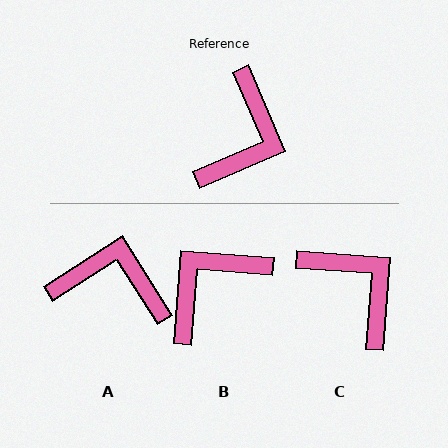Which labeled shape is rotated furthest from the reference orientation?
B, about 152 degrees away.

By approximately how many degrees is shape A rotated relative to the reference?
Approximately 99 degrees counter-clockwise.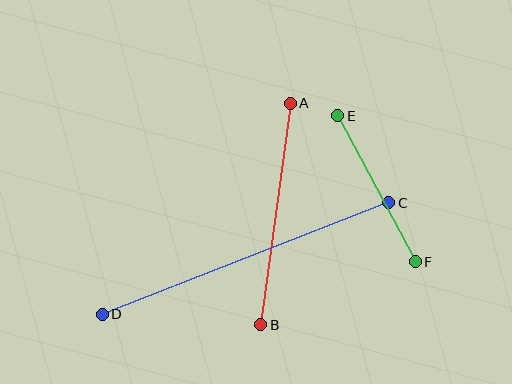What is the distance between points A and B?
The distance is approximately 224 pixels.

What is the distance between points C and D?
The distance is approximately 308 pixels.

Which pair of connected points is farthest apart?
Points C and D are farthest apart.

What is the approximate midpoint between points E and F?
The midpoint is at approximately (376, 189) pixels.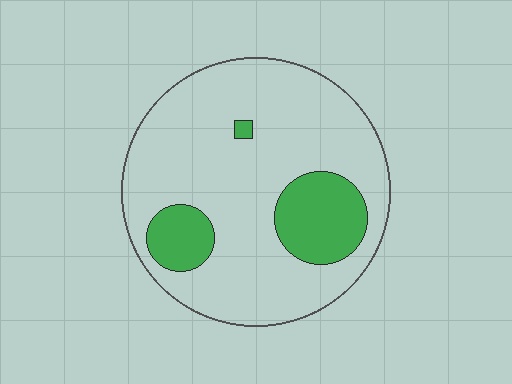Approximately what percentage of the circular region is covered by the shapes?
Approximately 20%.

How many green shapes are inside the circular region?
3.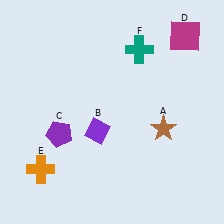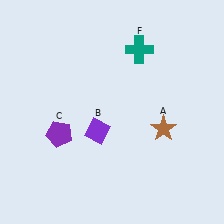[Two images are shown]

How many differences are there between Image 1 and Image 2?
There are 2 differences between the two images.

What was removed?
The magenta square (D), the orange cross (E) were removed in Image 2.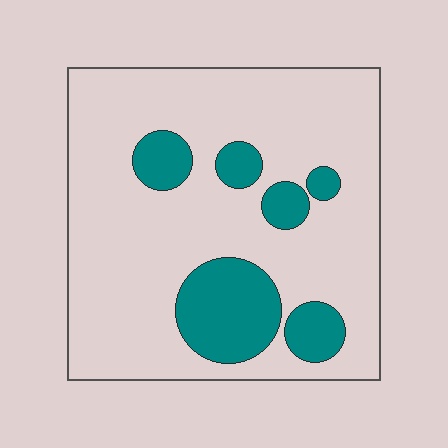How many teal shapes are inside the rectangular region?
6.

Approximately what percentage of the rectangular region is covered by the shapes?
Approximately 20%.